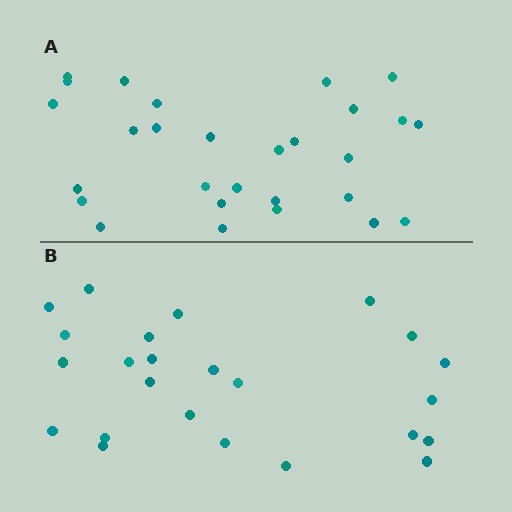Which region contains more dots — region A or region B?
Region A (the top region) has more dots.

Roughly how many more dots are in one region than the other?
Region A has about 4 more dots than region B.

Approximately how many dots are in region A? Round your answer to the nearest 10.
About 30 dots. (The exact count is 28, which rounds to 30.)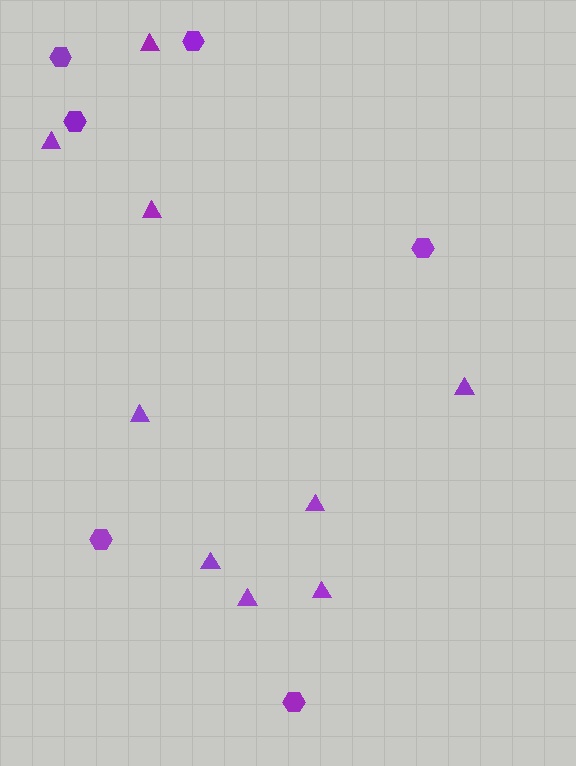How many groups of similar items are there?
There are 2 groups: one group of hexagons (6) and one group of triangles (9).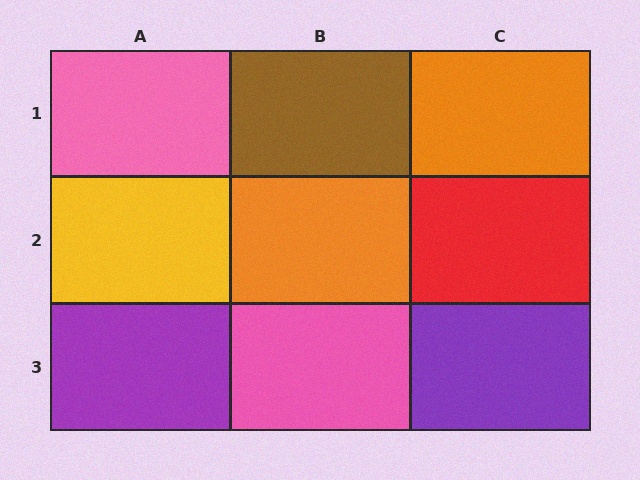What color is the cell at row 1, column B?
Brown.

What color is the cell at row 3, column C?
Purple.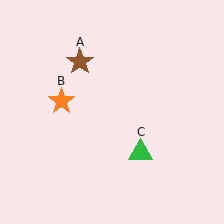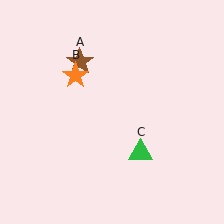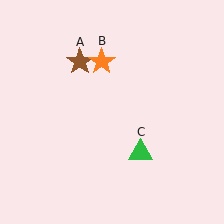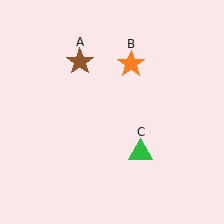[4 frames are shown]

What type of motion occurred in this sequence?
The orange star (object B) rotated clockwise around the center of the scene.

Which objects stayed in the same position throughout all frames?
Brown star (object A) and green triangle (object C) remained stationary.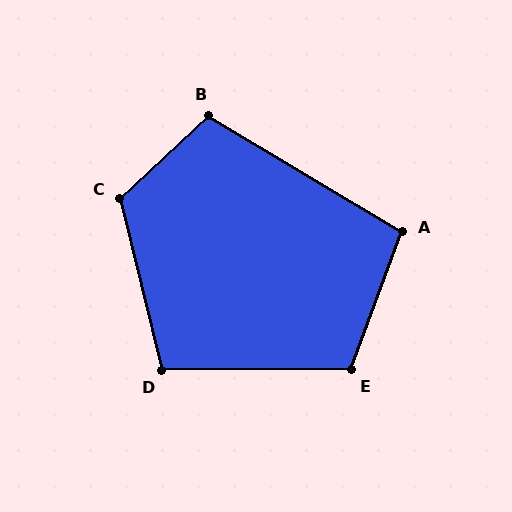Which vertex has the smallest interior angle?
A, at approximately 101 degrees.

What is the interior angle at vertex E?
Approximately 111 degrees (obtuse).